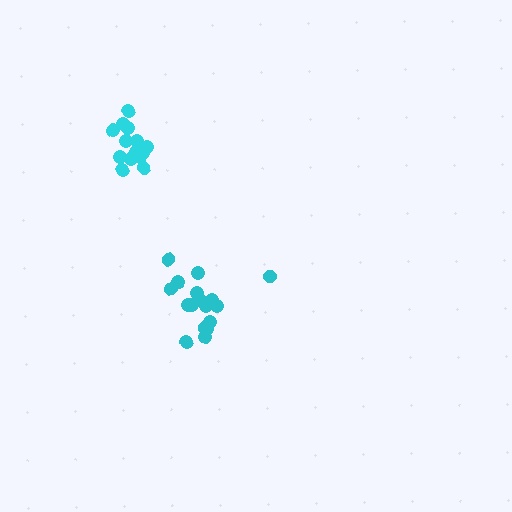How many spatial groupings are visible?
There are 2 spatial groupings.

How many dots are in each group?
Group 1: 16 dots, Group 2: 18 dots (34 total).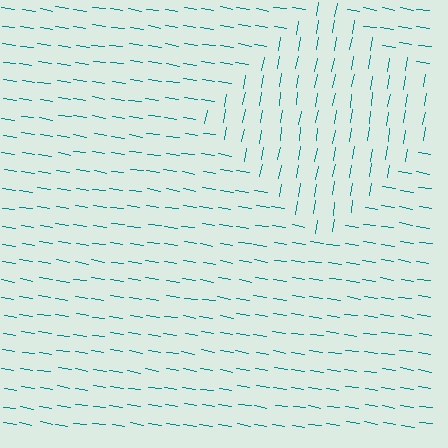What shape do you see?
I see a diamond.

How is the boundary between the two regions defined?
The boundary is defined purely by a change in line orientation (approximately 89 degrees difference). All lines are the same color and thickness.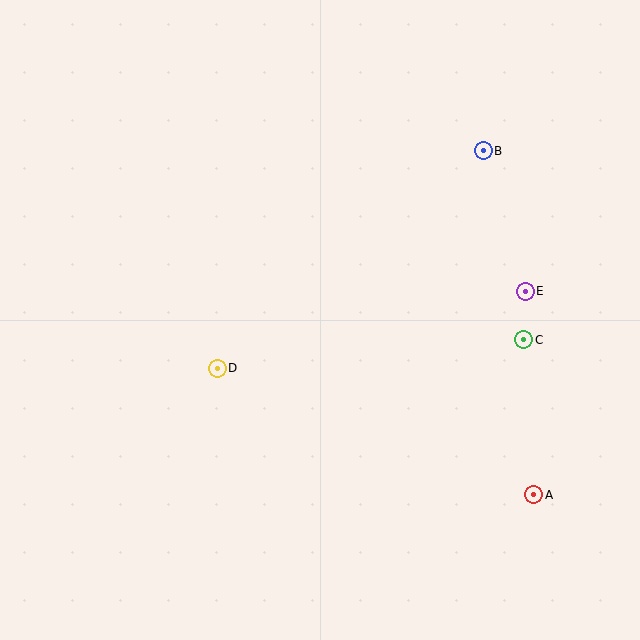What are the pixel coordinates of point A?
Point A is at (534, 495).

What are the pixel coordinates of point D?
Point D is at (217, 368).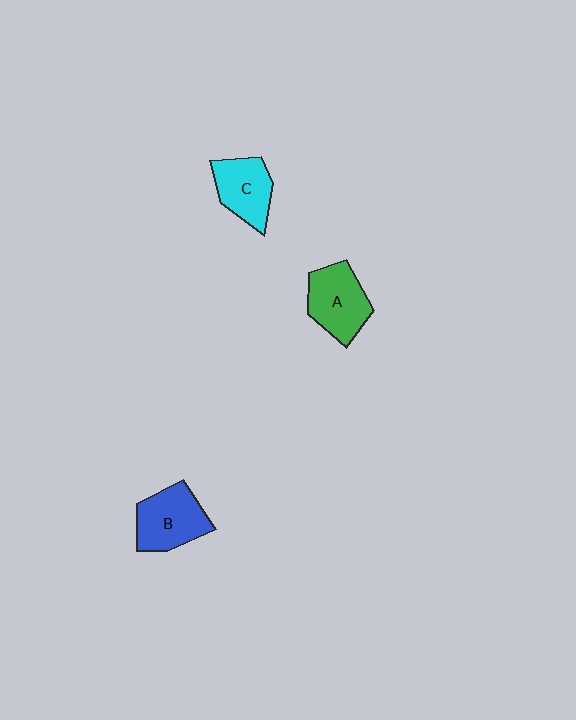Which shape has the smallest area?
Shape C (cyan).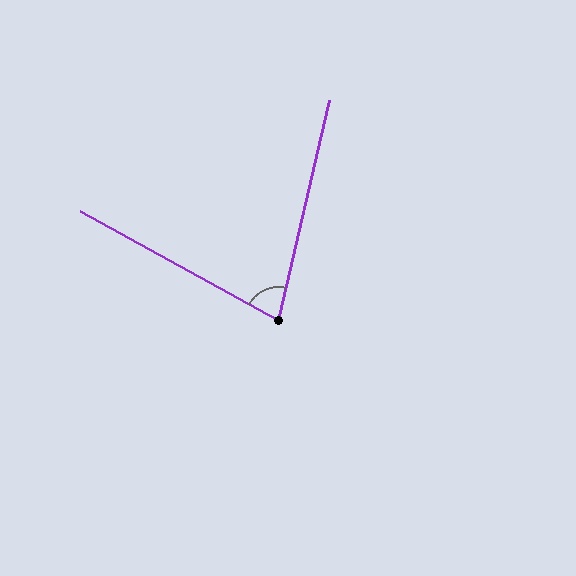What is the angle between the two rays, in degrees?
Approximately 74 degrees.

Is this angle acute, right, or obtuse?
It is acute.